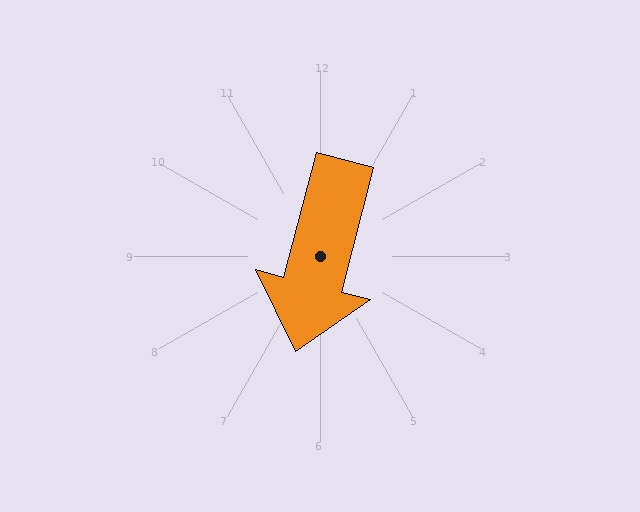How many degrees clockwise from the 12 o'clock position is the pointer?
Approximately 195 degrees.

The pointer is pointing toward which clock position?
Roughly 6 o'clock.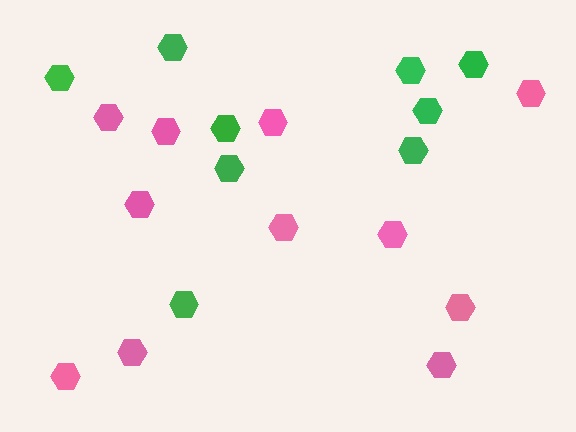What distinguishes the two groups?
There are 2 groups: one group of pink hexagons (11) and one group of green hexagons (9).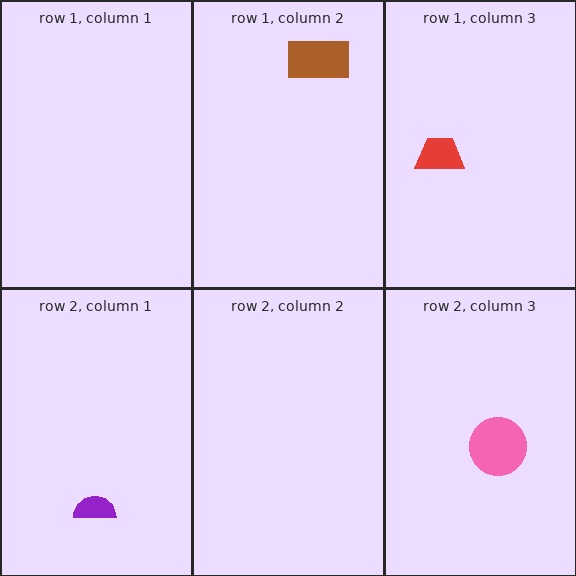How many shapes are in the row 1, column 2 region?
1.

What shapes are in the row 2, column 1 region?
The purple semicircle.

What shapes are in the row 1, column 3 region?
The red trapezoid.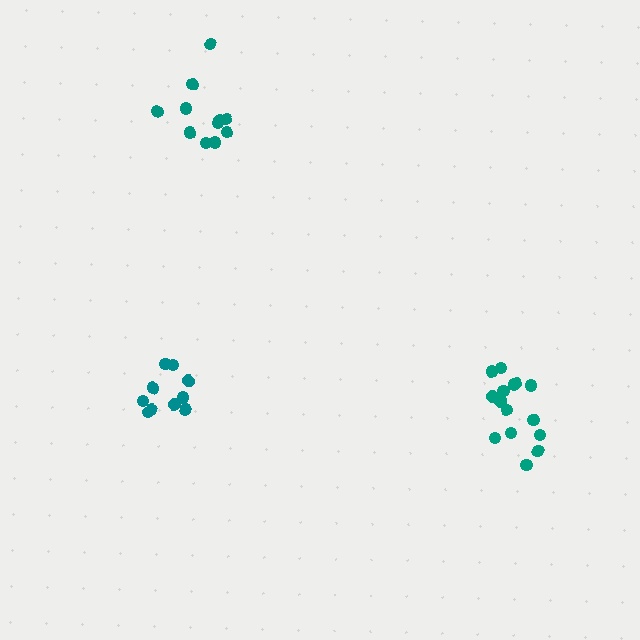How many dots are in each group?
Group 1: 11 dots, Group 2: 16 dots, Group 3: 10 dots (37 total).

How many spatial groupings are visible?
There are 3 spatial groupings.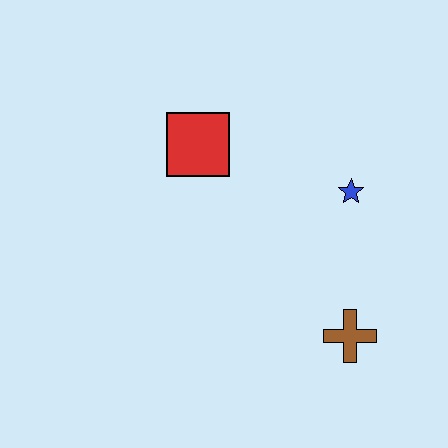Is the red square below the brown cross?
No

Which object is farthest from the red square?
The brown cross is farthest from the red square.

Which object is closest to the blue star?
The brown cross is closest to the blue star.